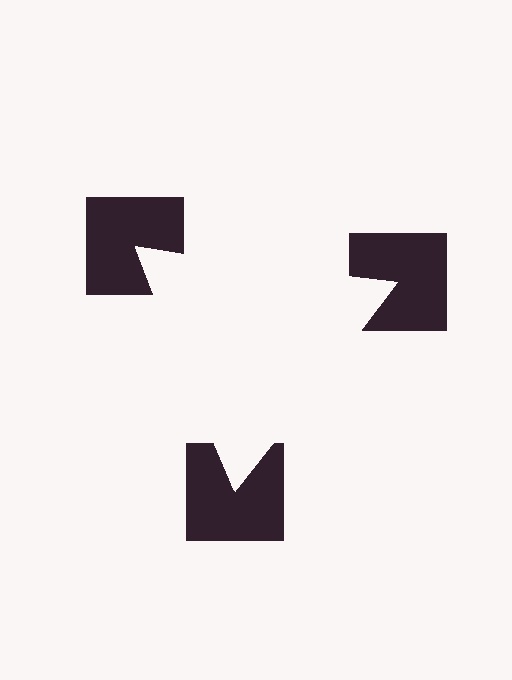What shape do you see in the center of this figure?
An illusory triangle — its edges are inferred from the aligned wedge cuts in the notched squares, not physically drawn.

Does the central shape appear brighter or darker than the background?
It typically appears slightly brighter than the background, even though no actual brightness change is drawn.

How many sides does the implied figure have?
3 sides.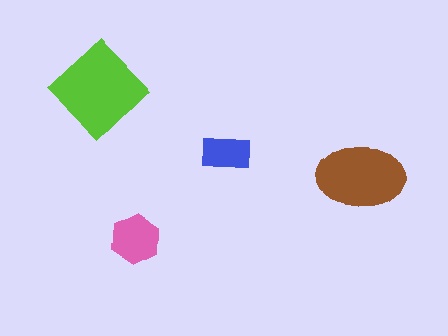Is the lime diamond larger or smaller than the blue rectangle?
Larger.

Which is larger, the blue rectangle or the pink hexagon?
The pink hexagon.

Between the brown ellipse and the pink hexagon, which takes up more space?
The brown ellipse.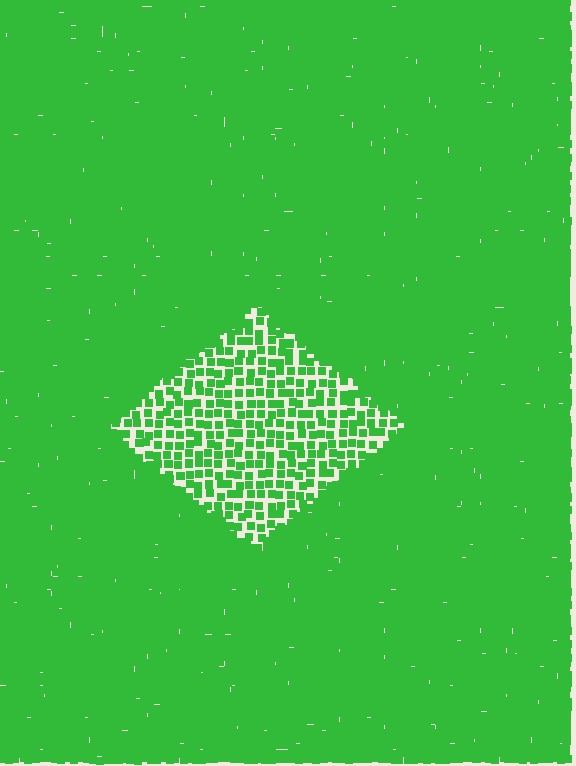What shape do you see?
I see a diamond.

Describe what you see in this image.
The image contains small green elements arranged at two different densities. A diamond-shaped region is visible where the elements are less densely packed than the surrounding area.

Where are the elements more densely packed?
The elements are more densely packed outside the diamond boundary.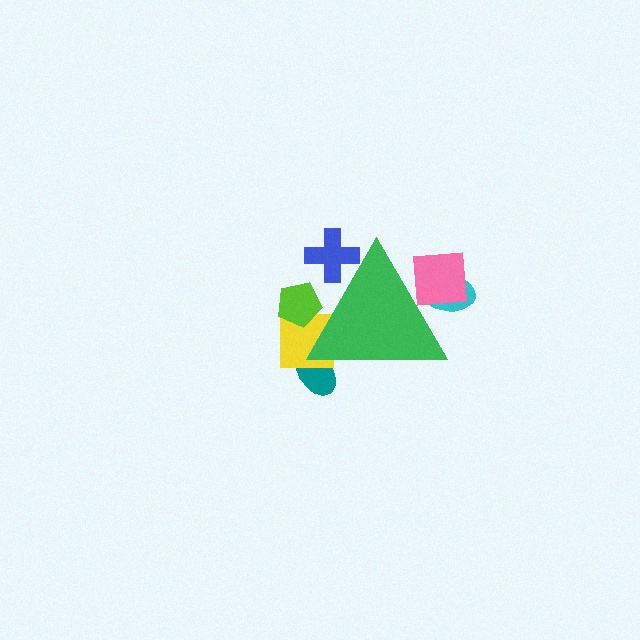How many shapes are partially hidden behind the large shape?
6 shapes are partially hidden.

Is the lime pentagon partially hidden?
Yes, the lime pentagon is partially hidden behind the green triangle.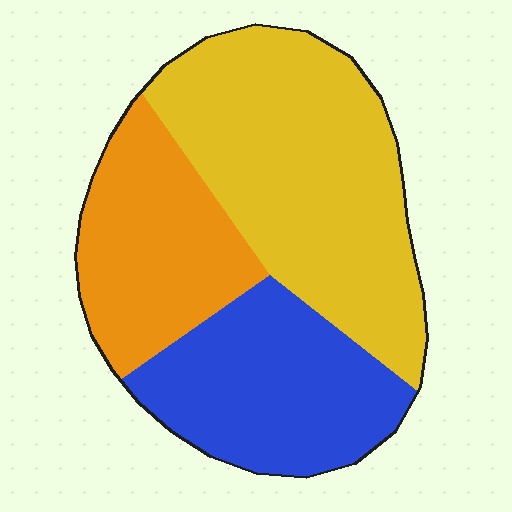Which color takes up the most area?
Yellow, at roughly 45%.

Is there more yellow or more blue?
Yellow.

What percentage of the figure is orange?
Orange covers roughly 25% of the figure.